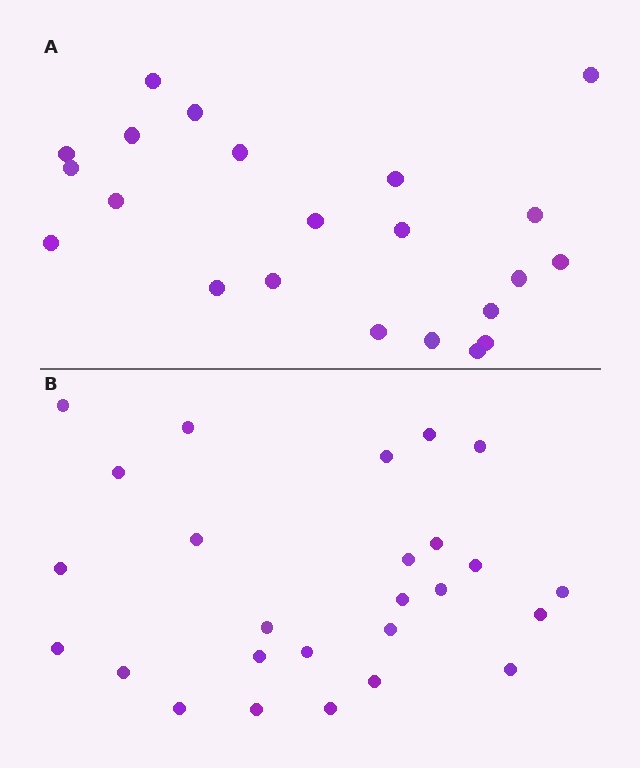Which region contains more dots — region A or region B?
Region B (the bottom region) has more dots.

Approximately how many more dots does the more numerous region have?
Region B has about 4 more dots than region A.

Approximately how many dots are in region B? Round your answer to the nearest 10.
About 30 dots. (The exact count is 26, which rounds to 30.)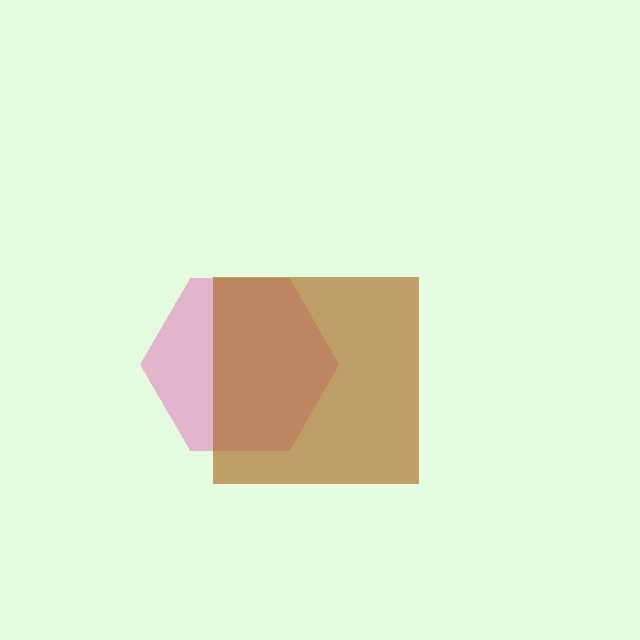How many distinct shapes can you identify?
There are 2 distinct shapes: a pink hexagon, a brown square.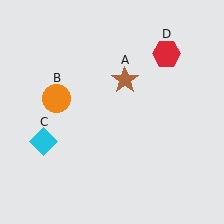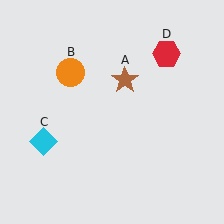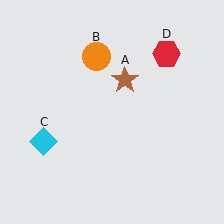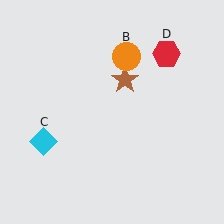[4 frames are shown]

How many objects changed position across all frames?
1 object changed position: orange circle (object B).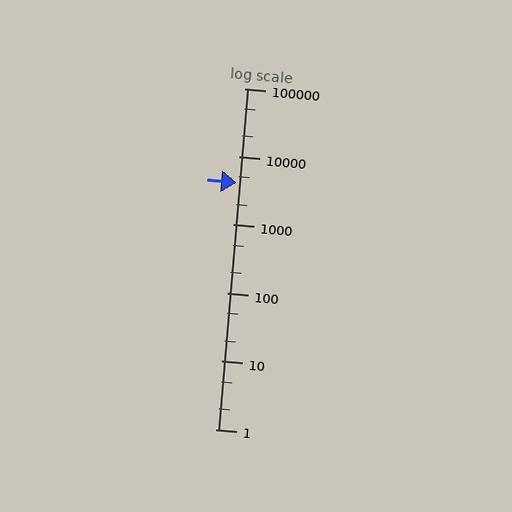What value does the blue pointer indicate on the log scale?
The pointer indicates approximately 4200.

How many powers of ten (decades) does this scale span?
The scale spans 5 decades, from 1 to 100000.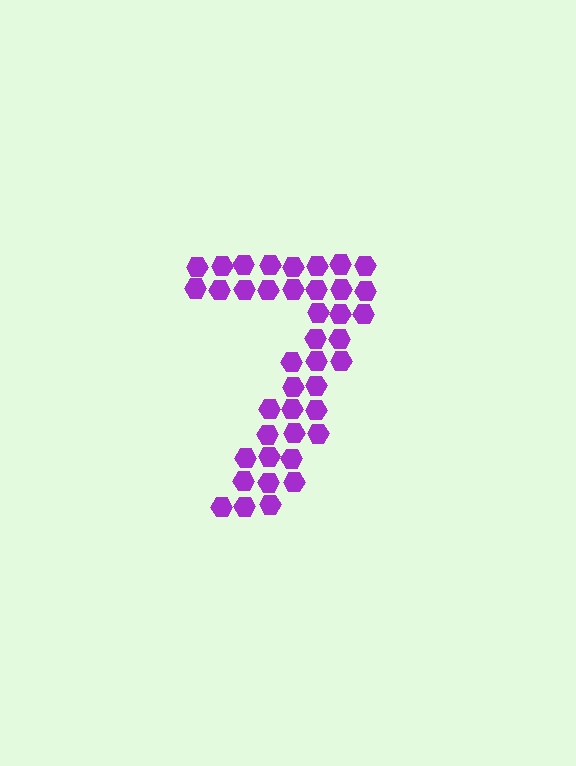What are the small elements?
The small elements are hexagons.